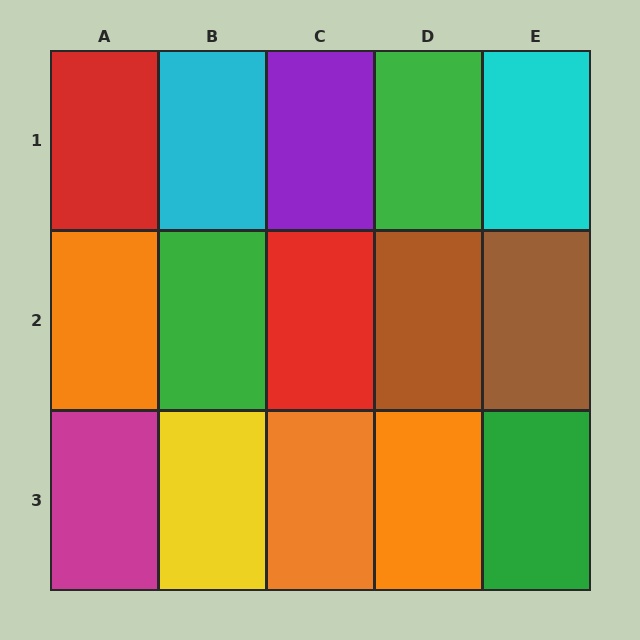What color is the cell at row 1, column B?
Cyan.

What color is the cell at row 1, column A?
Red.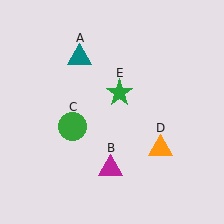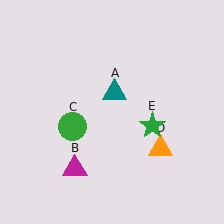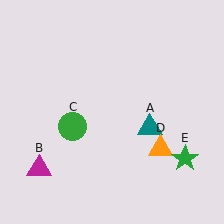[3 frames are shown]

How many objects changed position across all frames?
3 objects changed position: teal triangle (object A), magenta triangle (object B), green star (object E).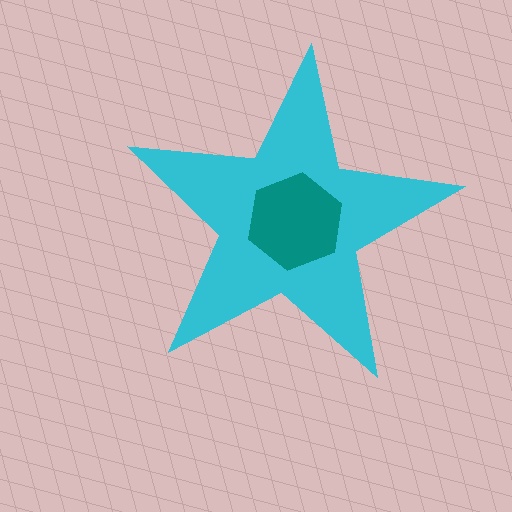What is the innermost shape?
The teal hexagon.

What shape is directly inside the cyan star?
The teal hexagon.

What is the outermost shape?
The cyan star.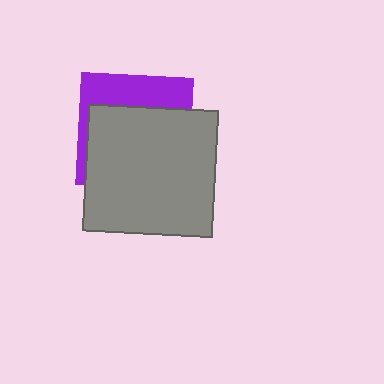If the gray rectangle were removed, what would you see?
You would see the complete purple square.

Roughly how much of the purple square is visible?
A small part of it is visible (roughly 33%).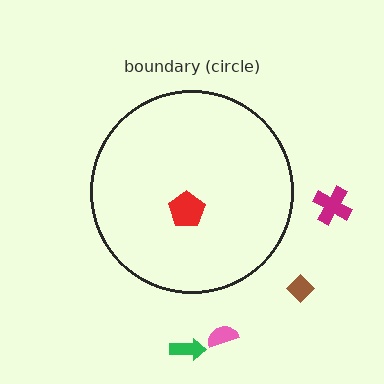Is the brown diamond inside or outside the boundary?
Outside.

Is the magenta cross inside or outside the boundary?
Outside.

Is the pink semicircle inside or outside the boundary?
Outside.